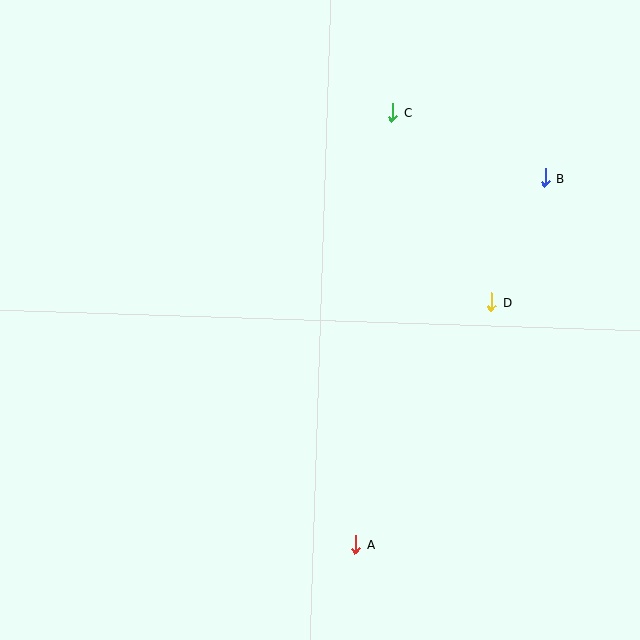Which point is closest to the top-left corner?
Point C is closest to the top-left corner.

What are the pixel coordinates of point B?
Point B is at (545, 178).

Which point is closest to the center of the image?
Point D at (492, 302) is closest to the center.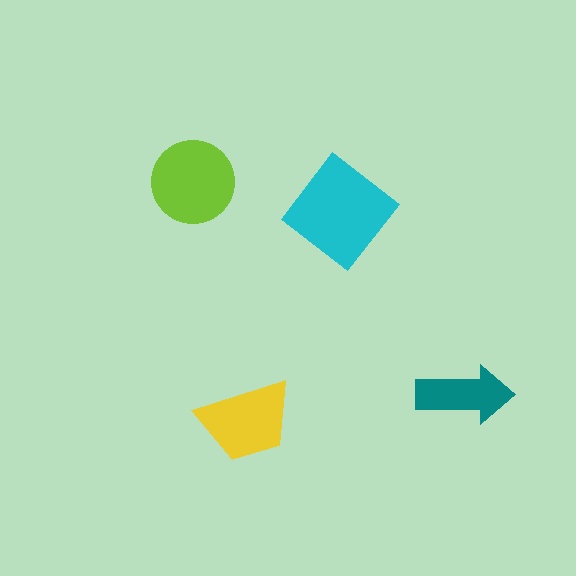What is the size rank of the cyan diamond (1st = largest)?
1st.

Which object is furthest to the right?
The teal arrow is rightmost.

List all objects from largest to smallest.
The cyan diamond, the lime circle, the yellow trapezoid, the teal arrow.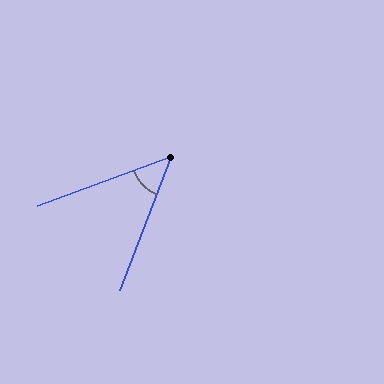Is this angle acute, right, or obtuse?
It is acute.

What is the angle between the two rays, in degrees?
Approximately 49 degrees.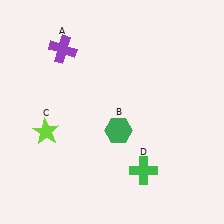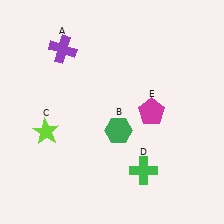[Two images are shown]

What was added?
A magenta pentagon (E) was added in Image 2.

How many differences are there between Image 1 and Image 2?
There is 1 difference between the two images.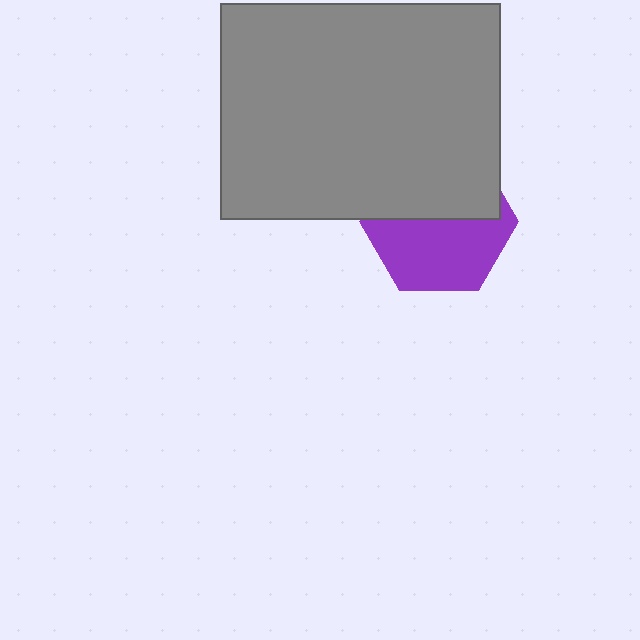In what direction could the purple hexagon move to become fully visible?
The purple hexagon could move down. That would shift it out from behind the gray rectangle entirely.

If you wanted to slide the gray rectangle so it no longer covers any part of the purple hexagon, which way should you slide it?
Slide it up — that is the most direct way to separate the two shapes.